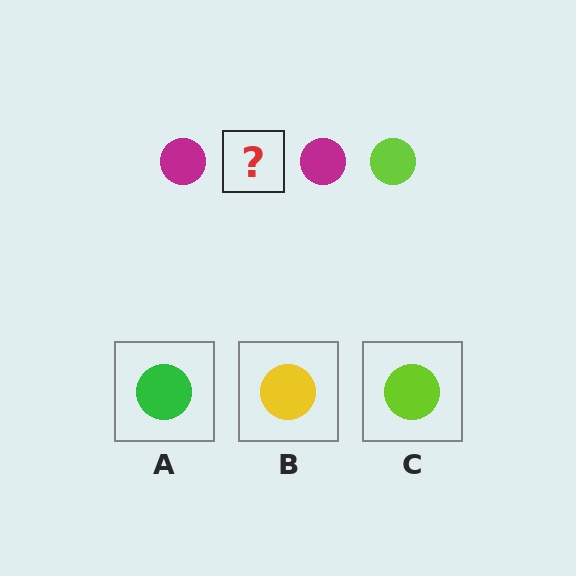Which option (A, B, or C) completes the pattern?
C.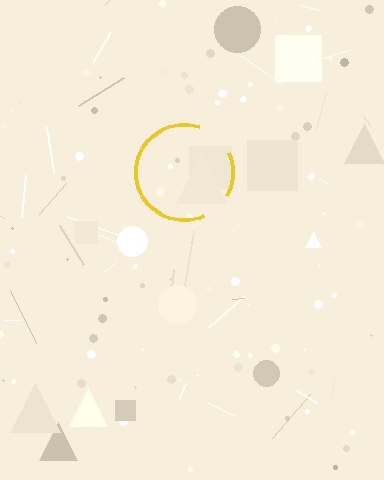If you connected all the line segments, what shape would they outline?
They would outline a circle.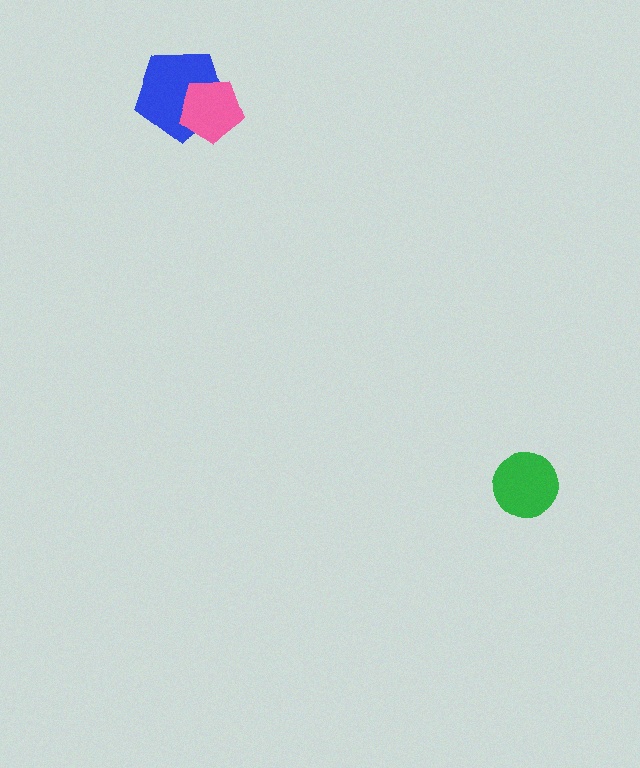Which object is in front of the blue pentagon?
The pink pentagon is in front of the blue pentagon.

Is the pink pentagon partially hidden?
No, no other shape covers it.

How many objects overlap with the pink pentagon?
1 object overlaps with the pink pentagon.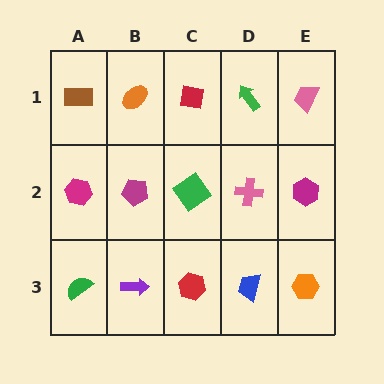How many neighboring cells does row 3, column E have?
2.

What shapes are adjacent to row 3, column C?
A green diamond (row 2, column C), a purple arrow (row 3, column B), a blue trapezoid (row 3, column D).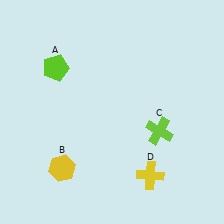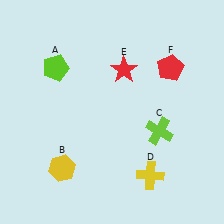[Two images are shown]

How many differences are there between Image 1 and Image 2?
There are 2 differences between the two images.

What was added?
A red star (E), a red pentagon (F) were added in Image 2.